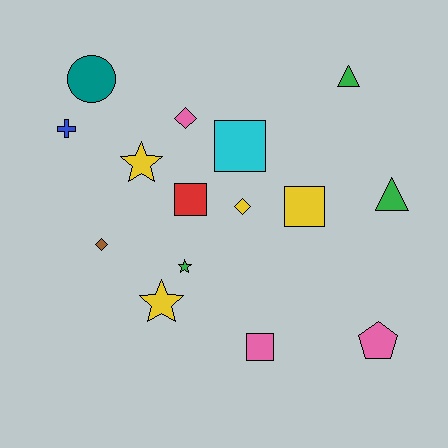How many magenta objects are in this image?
There are no magenta objects.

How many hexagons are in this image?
There are no hexagons.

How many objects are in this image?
There are 15 objects.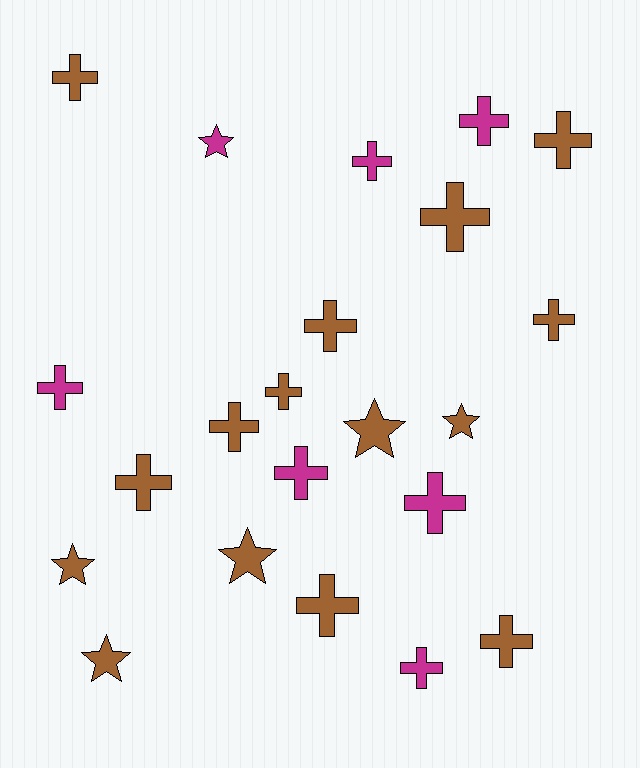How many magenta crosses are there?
There are 6 magenta crosses.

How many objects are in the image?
There are 22 objects.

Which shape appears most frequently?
Cross, with 16 objects.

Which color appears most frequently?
Brown, with 15 objects.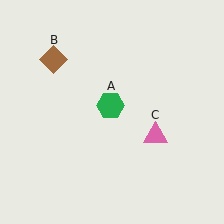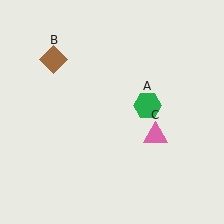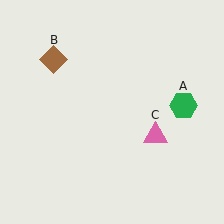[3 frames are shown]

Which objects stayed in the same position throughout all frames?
Brown diamond (object B) and pink triangle (object C) remained stationary.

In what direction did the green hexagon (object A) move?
The green hexagon (object A) moved right.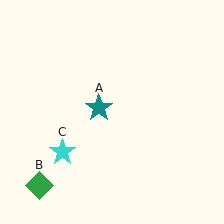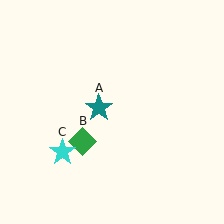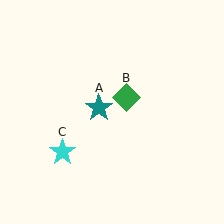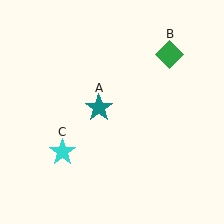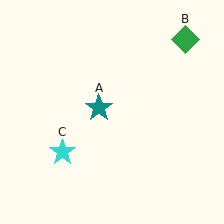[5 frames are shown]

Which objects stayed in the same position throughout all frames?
Teal star (object A) and cyan star (object C) remained stationary.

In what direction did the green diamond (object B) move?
The green diamond (object B) moved up and to the right.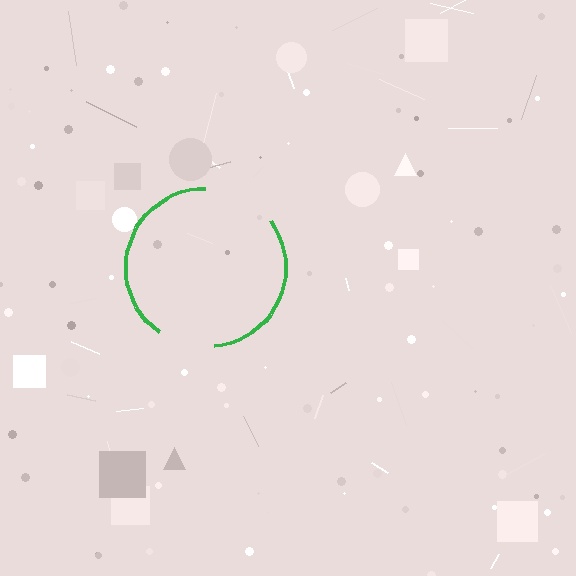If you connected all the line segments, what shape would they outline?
They would outline a circle.